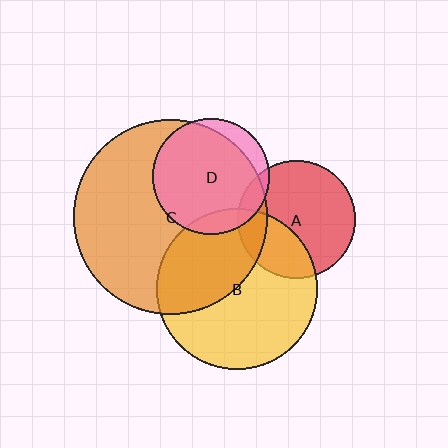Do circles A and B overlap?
Yes.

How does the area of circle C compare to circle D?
Approximately 2.8 times.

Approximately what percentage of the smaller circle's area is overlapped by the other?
Approximately 30%.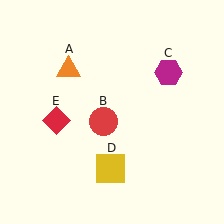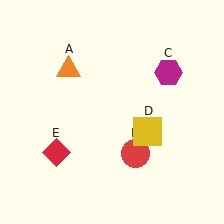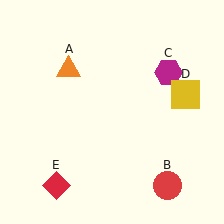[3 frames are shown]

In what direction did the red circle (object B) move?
The red circle (object B) moved down and to the right.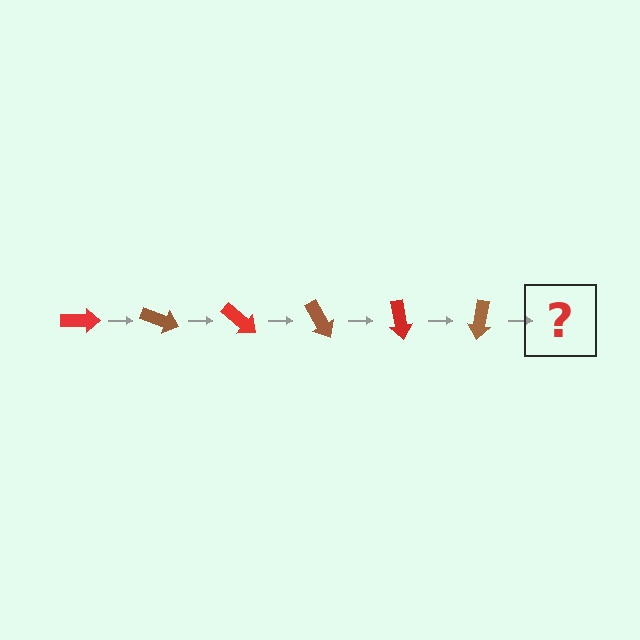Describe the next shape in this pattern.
It should be a red arrow, rotated 120 degrees from the start.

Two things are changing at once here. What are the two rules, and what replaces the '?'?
The two rules are that it rotates 20 degrees each step and the color cycles through red and brown. The '?' should be a red arrow, rotated 120 degrees from the start.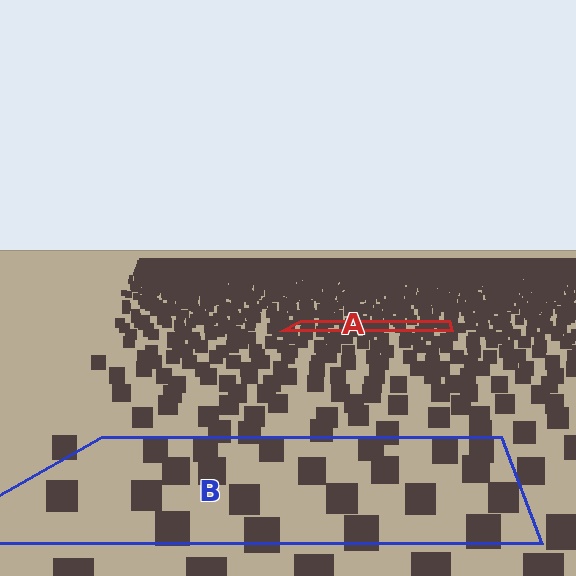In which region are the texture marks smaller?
The texture marks are smaller in region A, because it is farther away.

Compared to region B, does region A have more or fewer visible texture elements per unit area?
Region A has more texture elements per unit area — they are packed more densely because it is farther away.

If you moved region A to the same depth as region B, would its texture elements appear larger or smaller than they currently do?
They would appear larger. At a closer depth, the same texture elements are projected at a bigger on-screen size.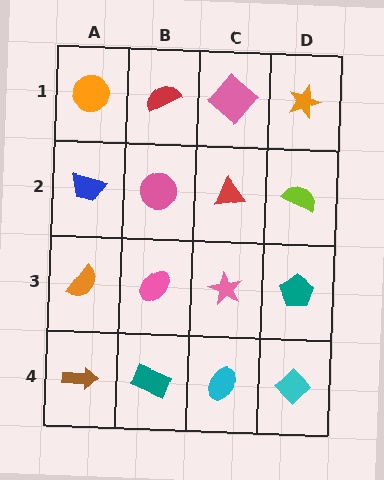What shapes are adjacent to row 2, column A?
An orange circle (row 1, column A), an orange semicircle (row 3, column A), a pink circle (row 2, column B).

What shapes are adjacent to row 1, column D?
A lime semicircle (row 2, column D), a pink diamond (row 1, column C).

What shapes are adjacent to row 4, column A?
An orange semicircle (row 3, column A), a teal rectangle (row 4, column B).